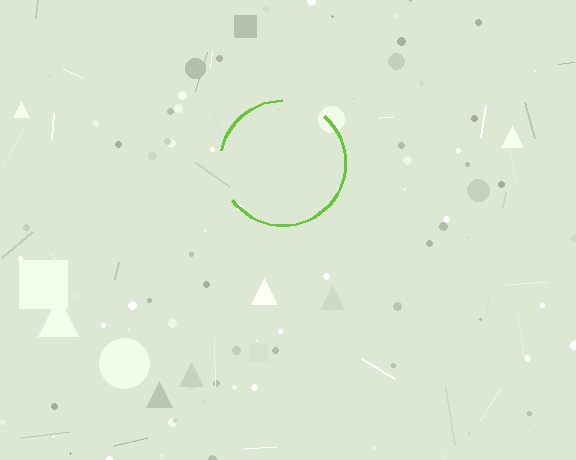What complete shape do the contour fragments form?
The contour fragments form a circle.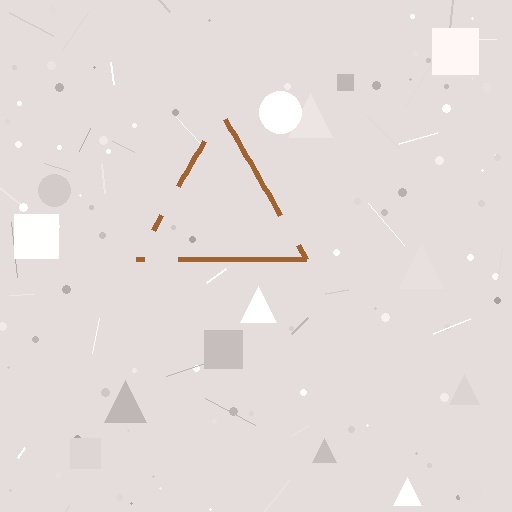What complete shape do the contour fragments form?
The contour fragments form a triangle.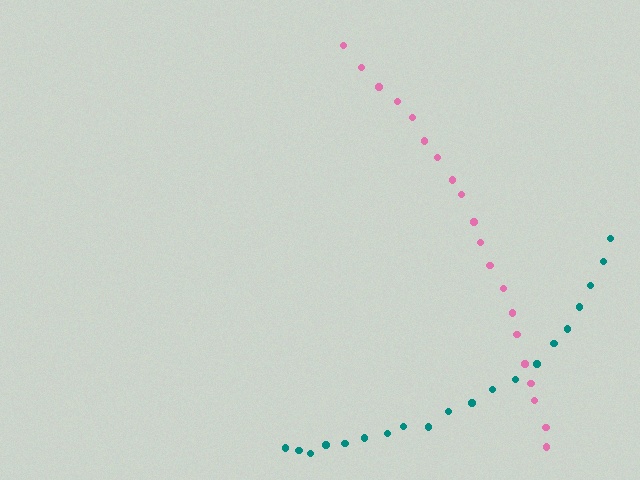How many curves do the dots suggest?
There are 2 distinct paths.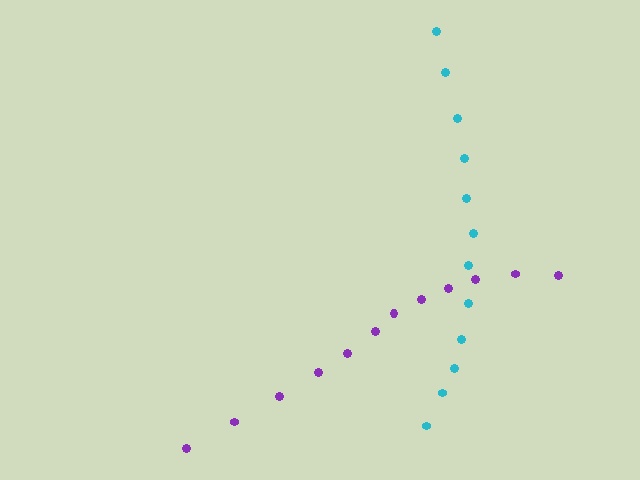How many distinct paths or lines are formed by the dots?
There are 2 distinct paths.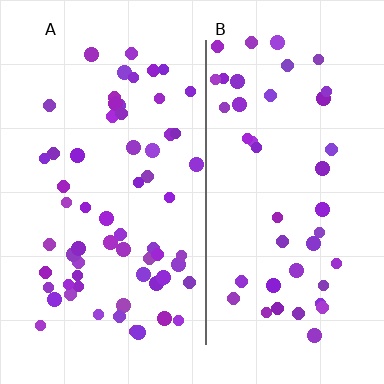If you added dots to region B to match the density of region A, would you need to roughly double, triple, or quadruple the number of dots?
Approximately double.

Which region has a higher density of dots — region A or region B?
A (the left).